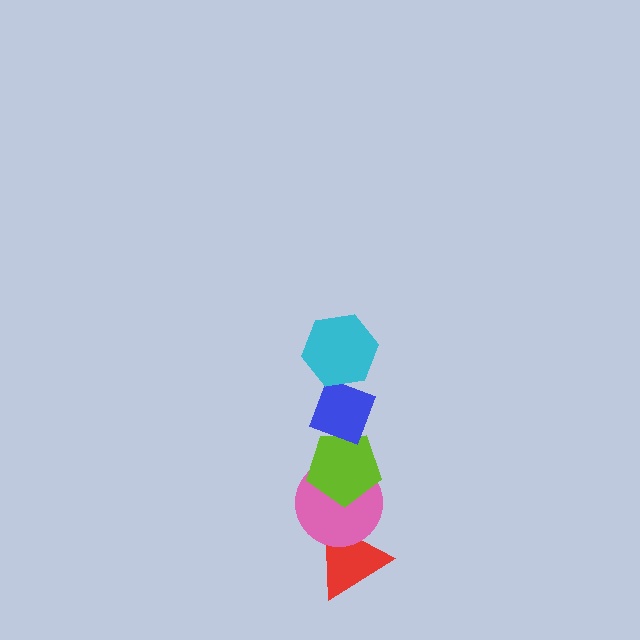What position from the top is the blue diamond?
The blue diamond is 2nd from the top.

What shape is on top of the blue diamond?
The cyan hexagon is on top of the blue diamond.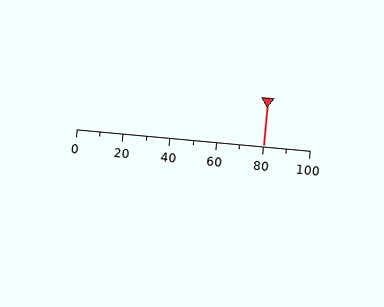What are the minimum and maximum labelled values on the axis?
The axis runs from 0 to 100.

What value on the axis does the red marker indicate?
The marker indicates approximately 80.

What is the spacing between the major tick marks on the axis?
The major ticks are spaced 20 apart.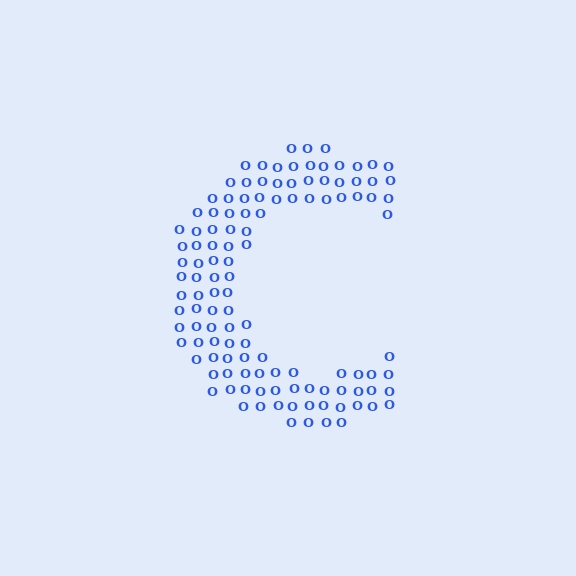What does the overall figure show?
The overall figure shows the letter C.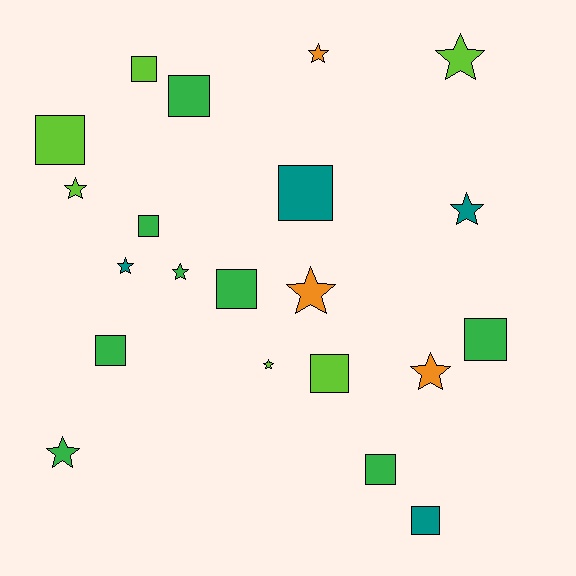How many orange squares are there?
There are no orange squares.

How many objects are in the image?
There are 21 objects.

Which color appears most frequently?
Green, with 8 objects.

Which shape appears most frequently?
Square, with 11 objects.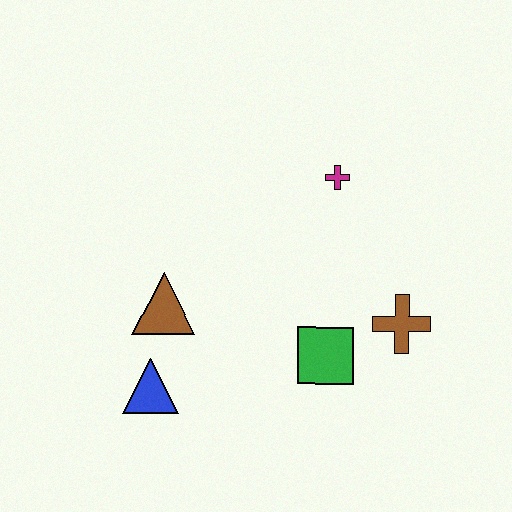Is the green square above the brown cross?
No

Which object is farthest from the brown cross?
The blue triangle is farthest from the brown cross.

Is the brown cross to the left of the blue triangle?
No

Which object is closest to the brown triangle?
The blue triangle is closest to the brown triangle.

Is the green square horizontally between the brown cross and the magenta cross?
No